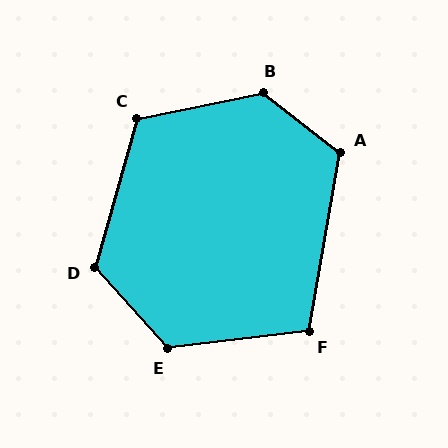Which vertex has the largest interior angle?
B, at approximately 131 degrees.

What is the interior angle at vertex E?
Approximately 125 degrees (obtuse).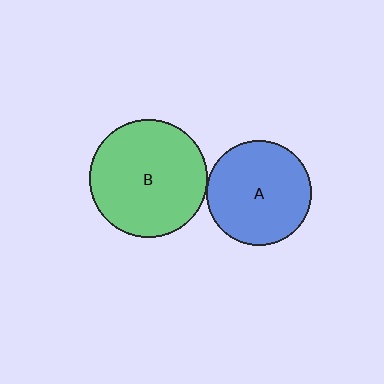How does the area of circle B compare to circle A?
Approximately 1.3 times.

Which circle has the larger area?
Circle B (green).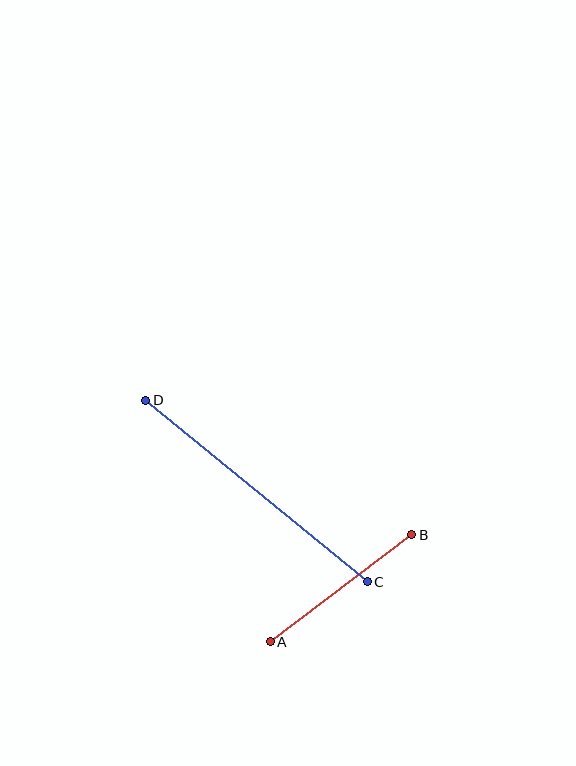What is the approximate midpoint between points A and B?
The midpoint is at approximately (341, 588) pixels.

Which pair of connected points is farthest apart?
Points C and D are farthest apart.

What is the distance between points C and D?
The distance is approximately 286 pixels.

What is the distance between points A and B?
The distance is approximately 178 pixels.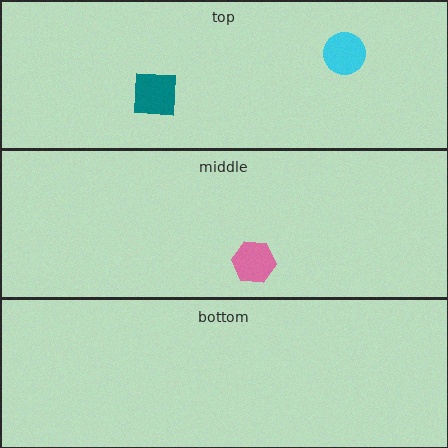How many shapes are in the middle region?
1.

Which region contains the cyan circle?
The top region.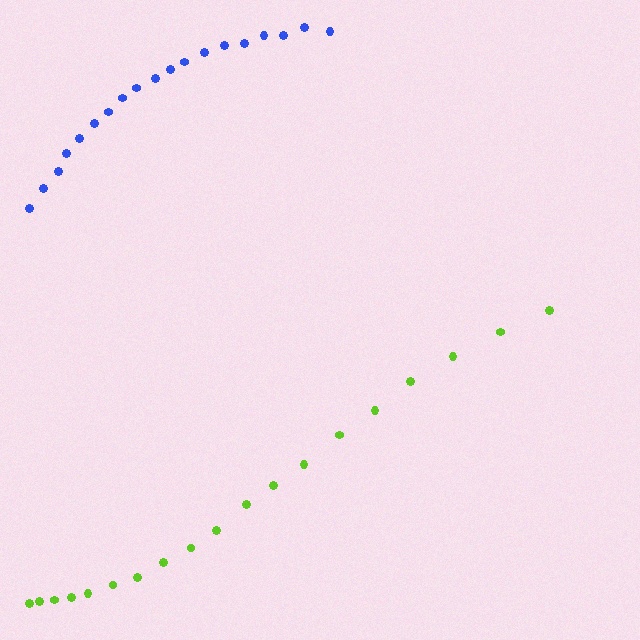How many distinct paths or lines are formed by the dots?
There are 2 distinct paths.